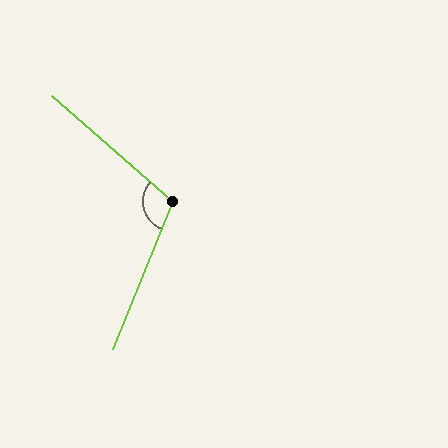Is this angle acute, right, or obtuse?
It is obtuse.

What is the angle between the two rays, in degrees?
Approximately 109 degrees.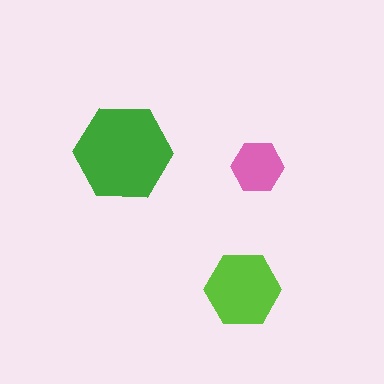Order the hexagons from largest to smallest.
the green one, the lime one, the pink one.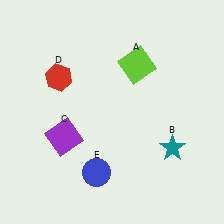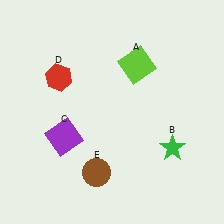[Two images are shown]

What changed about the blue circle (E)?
In Image 1, E is blue. In Image 2, it changed to brown.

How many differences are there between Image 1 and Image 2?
There are 2 differences between the two images.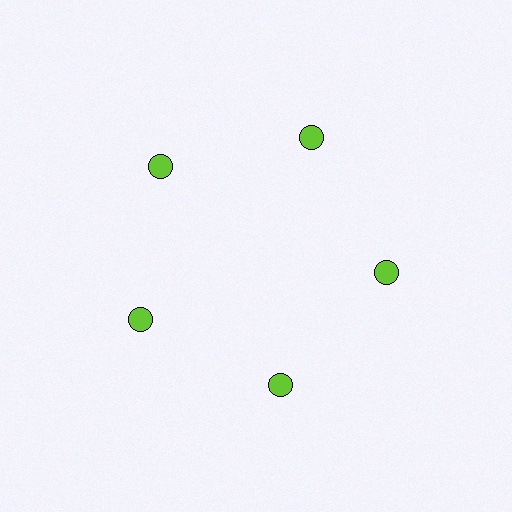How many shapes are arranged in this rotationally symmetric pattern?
There are 5 shapes, arranged in 5 groups of 1.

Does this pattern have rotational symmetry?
Yes, this pattern has 5-fold rotational symmetry. It looks the same after rotating 72 degrees around the center.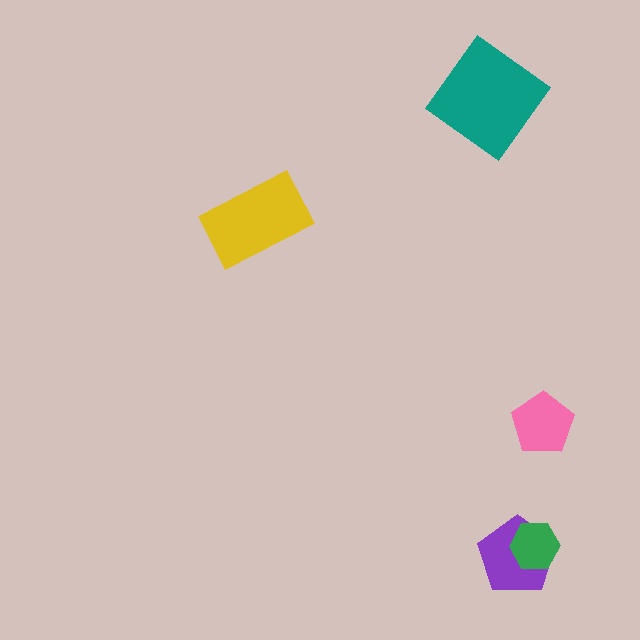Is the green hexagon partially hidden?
No, no other shape covers it.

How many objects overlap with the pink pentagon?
0 objects overlap with the pink pentagon.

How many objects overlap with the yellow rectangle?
0 objects overlap with the yellow rectangle.